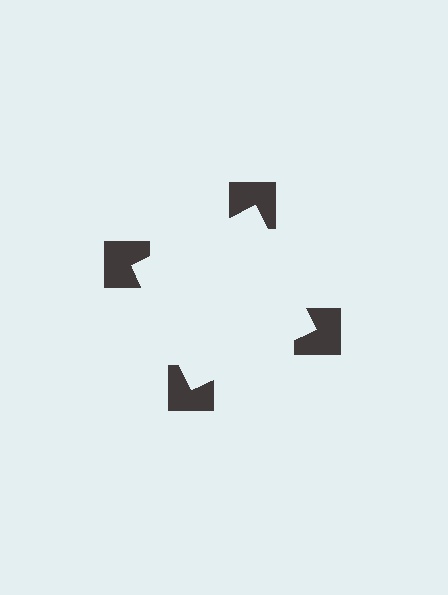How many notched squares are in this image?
There are 4 — one at each vertex of the illusory square.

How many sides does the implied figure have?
4 sides.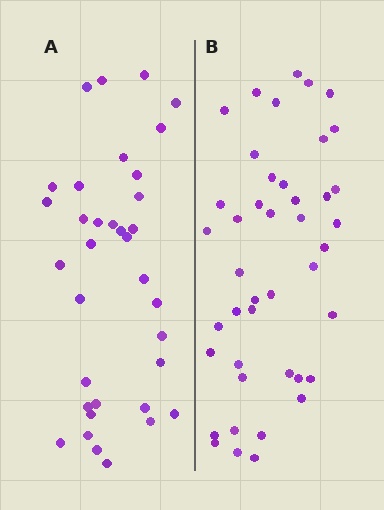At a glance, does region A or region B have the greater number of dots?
Region B (the right region) has more dots.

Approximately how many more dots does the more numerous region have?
Region B has roughly 8 or so more dots than region A.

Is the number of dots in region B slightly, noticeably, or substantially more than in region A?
Region B has only slightly more — the two regions are fairly close. The ratio is roughly 1.2 to 1.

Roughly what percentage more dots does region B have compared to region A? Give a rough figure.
About 25% more.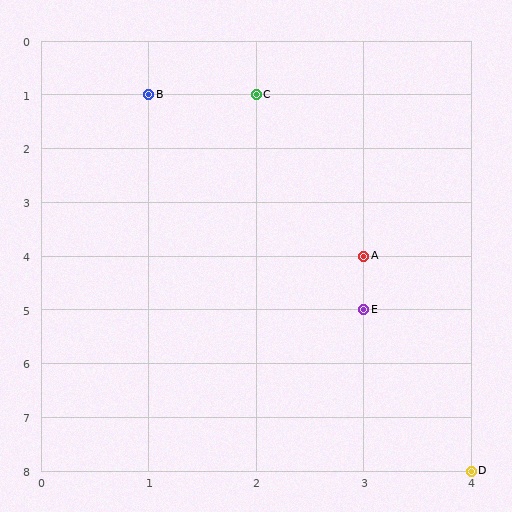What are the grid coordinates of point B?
Point B is at grid coordinates (1, 1).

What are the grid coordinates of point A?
Point A is at grid coordinates (3, 4).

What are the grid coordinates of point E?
Point E is at grid coordinates (3, 5).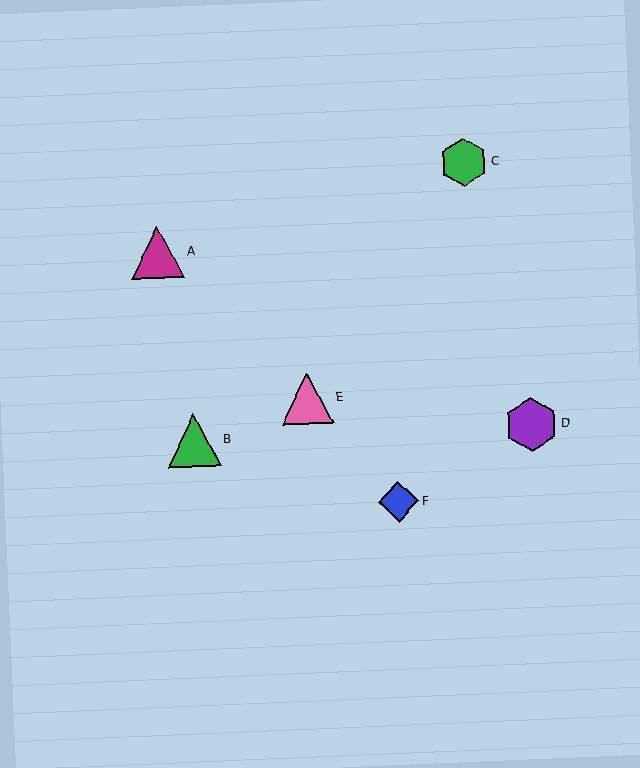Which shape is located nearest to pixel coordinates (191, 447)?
The green triangle (labeled B) at (194, 440) is nearest to that location.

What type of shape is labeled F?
Shape F is a blue diamond.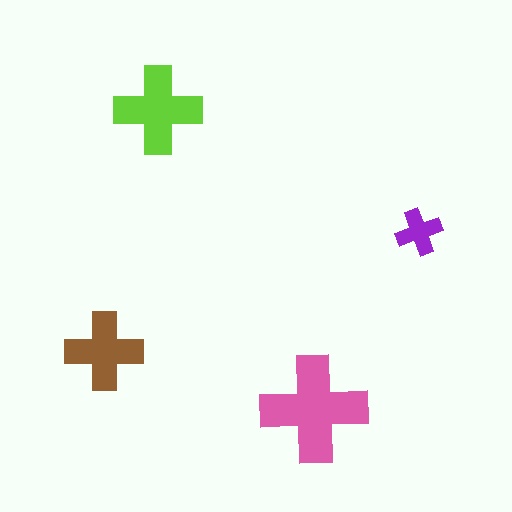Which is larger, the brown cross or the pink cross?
The pink one.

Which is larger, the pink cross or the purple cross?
The pink one.